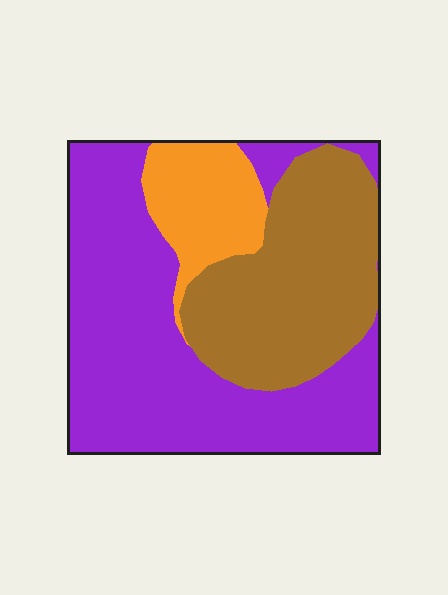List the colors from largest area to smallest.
From largest to smallest: purple, brown, orange.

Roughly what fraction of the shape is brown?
Brown covers 33% of the shape.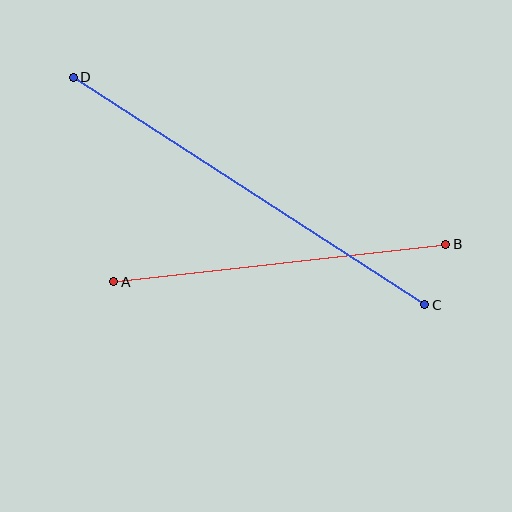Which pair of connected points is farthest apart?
Points C and D are farthest apart.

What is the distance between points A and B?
The distance is approximately 334 pixels.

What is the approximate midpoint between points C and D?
The midpoint is at approximately (249, 191) pixels.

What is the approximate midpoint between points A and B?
The midpoint is at approximately (280, 263) pixels.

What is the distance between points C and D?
The distance is approximately 419 pixels.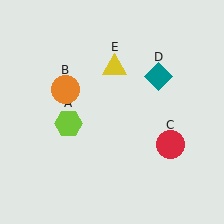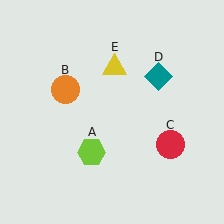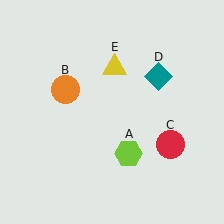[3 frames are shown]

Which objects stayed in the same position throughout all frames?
Orange circle (object B) and red circle (object C) and teal diamond (object D) and yellow triangle (object E) remained stationary.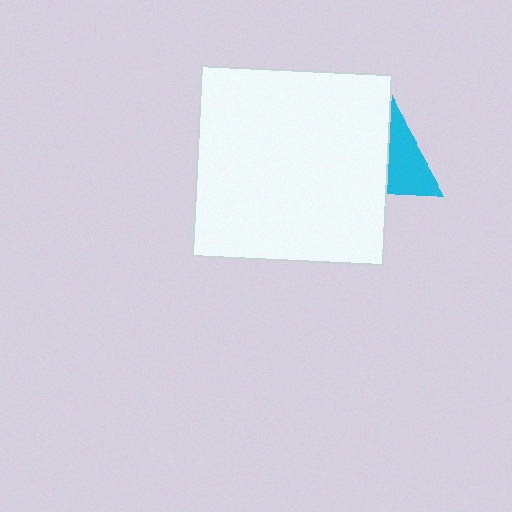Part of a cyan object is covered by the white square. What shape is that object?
It is a triangle.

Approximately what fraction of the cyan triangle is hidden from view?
Roughly 61% of the cyan triangle is hidden behind the white square.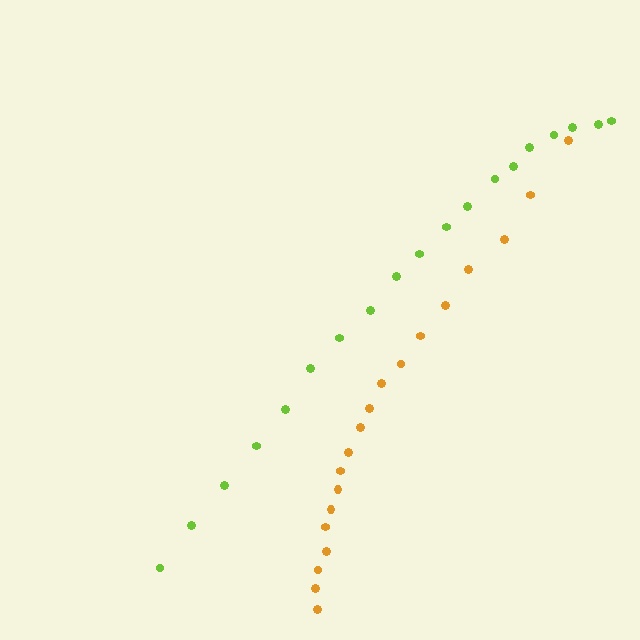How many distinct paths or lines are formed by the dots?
There are 2 distinct paths.